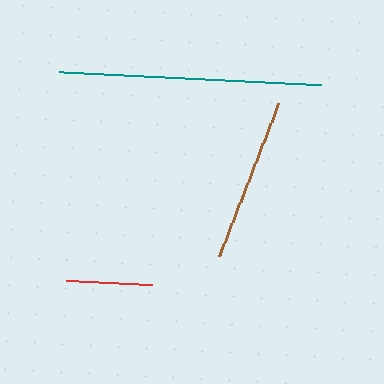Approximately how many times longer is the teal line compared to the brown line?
The teal line is approximately 1.6 times the length of the brown line.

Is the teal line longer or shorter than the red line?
The teal line is longer than the red line.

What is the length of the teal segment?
The teal segment is approximately 263 pixels long.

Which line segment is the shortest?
The red line is the shortest at approximately 85 pixels.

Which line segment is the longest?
The teal line is the longest at approximately 263 pixels.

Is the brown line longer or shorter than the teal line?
The teal line is longer than the brown line.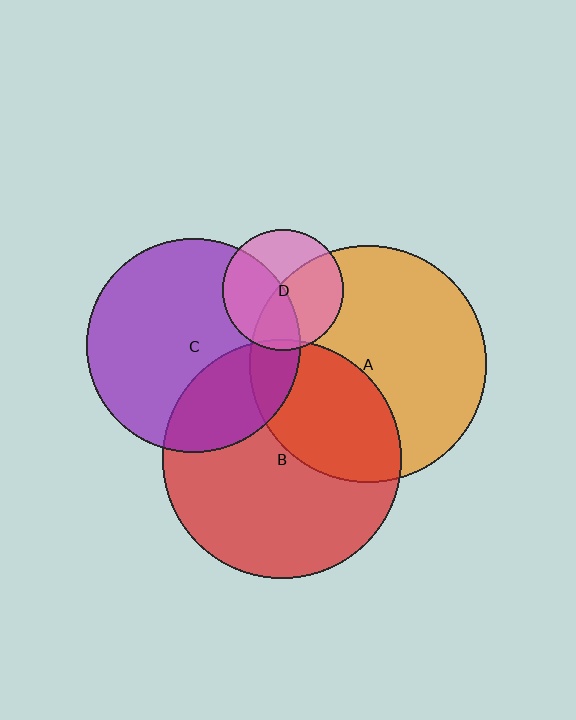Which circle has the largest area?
Circle B (red).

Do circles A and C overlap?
Yes.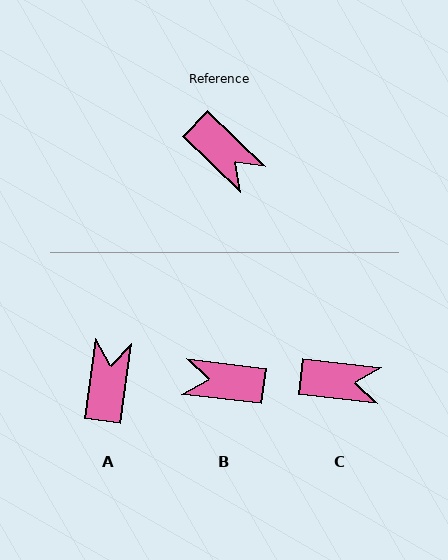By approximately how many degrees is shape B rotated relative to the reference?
Approximately 143 degrees clockwise.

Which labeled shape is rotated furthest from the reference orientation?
B, about 143 degrees away.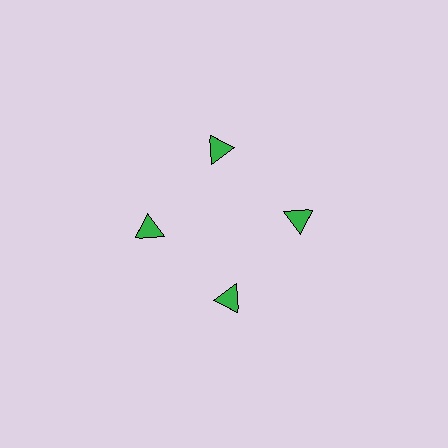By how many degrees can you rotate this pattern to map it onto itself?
The pattern maps onto itself every 90 degrees of rotation.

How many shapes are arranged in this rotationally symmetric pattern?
There are 4 shapes, arranged in 4 groups of 1.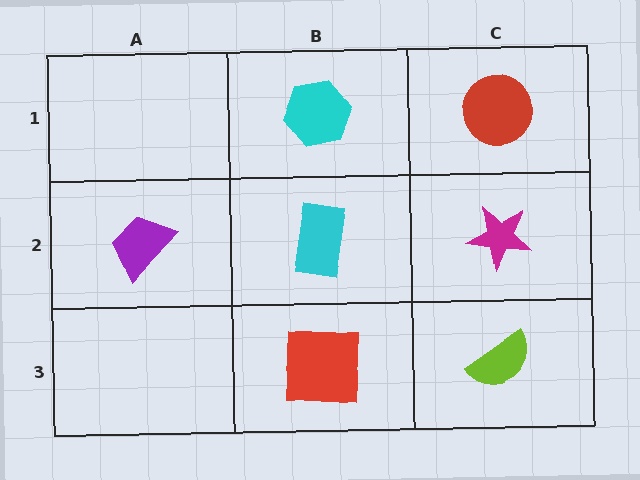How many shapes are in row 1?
2 shapes.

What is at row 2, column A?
A purple trapezoid.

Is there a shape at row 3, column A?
No, that cell is empty.